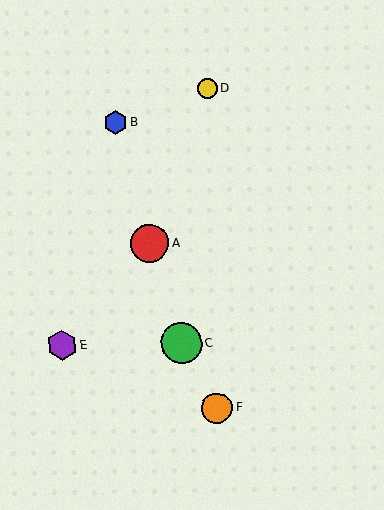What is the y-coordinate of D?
Object D is at y≈88.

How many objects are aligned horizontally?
2 objects (C, E) are aligned horizontally.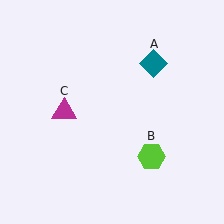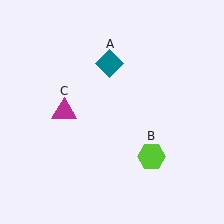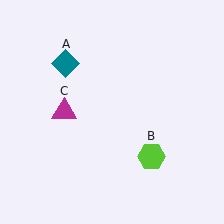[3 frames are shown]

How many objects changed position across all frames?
1 object changed position: teal diamond (object A).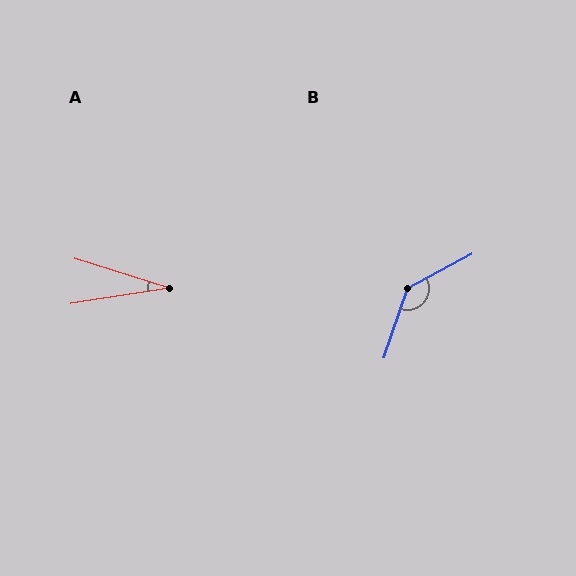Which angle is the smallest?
A, at approximately 26 degrees.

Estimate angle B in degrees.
Approximately 137 degrees.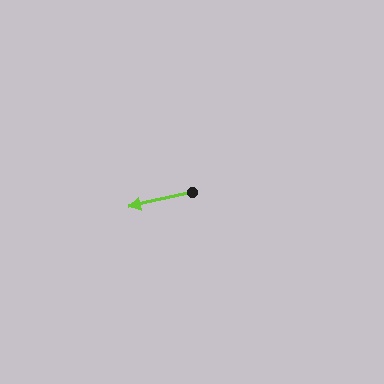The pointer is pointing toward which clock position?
Roughly 9 o'clock.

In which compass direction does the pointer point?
West.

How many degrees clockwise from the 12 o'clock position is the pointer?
Approximately 257 degrees.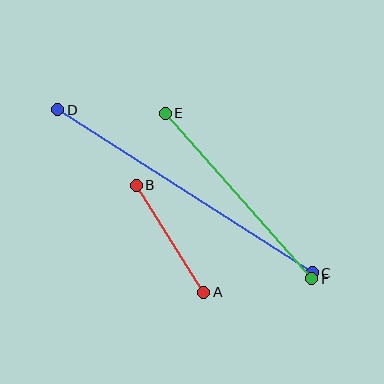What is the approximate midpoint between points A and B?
The midpoint is at approximately (170, 239) pixels.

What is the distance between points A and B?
The distance is approximately 126 pixels.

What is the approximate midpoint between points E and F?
The midpoint is at approximately (239, 196) pixels.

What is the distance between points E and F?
The distance is approximately 221 pixels.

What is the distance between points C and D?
The distance is approximately 302 pixels.